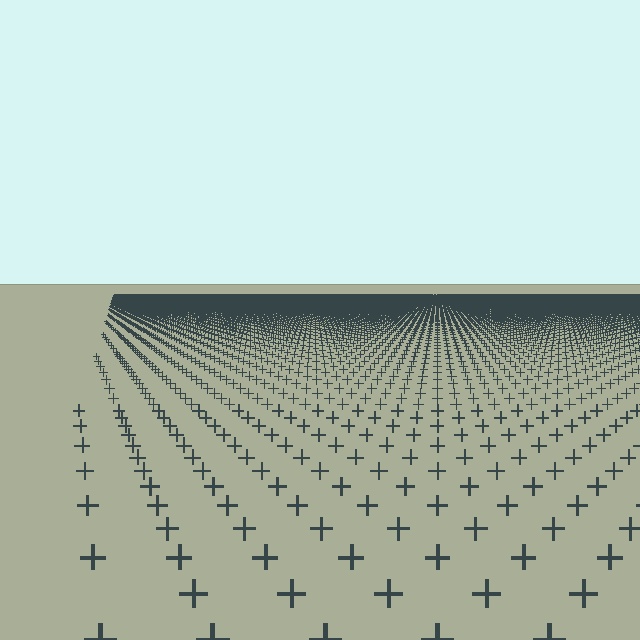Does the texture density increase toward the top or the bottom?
Density increases toward the top.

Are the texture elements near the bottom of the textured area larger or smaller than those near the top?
Larger. Near the bottom, elements are closer to the viewer and appear at a bigger on-screen size.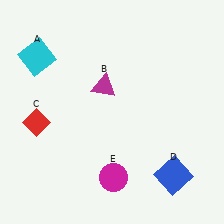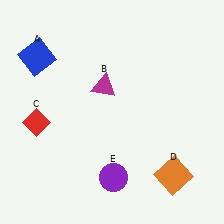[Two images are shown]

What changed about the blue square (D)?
In Image 1, D is blue. In Image 2, it changed to orange.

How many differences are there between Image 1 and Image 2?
There are 3 differences between the two images.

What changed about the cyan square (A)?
In Image 1, A is cyan. In Image 2, it changed to blue.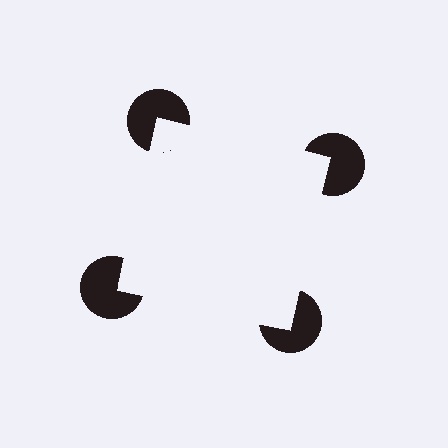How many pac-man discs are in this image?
There are 4 — one at each vertex of the illusory square.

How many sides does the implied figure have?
4 sides.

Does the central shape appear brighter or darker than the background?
It typically appears slightly brighter than the background, even though no actual brightness change is drawn.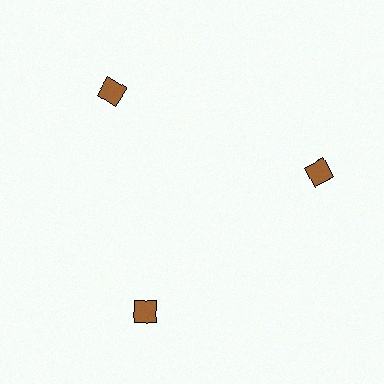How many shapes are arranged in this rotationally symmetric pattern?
There are 3 shapes, arranged in 3 groups of 1.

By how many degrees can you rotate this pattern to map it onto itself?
The pattern maps onto itself every 120 degrees of rotation.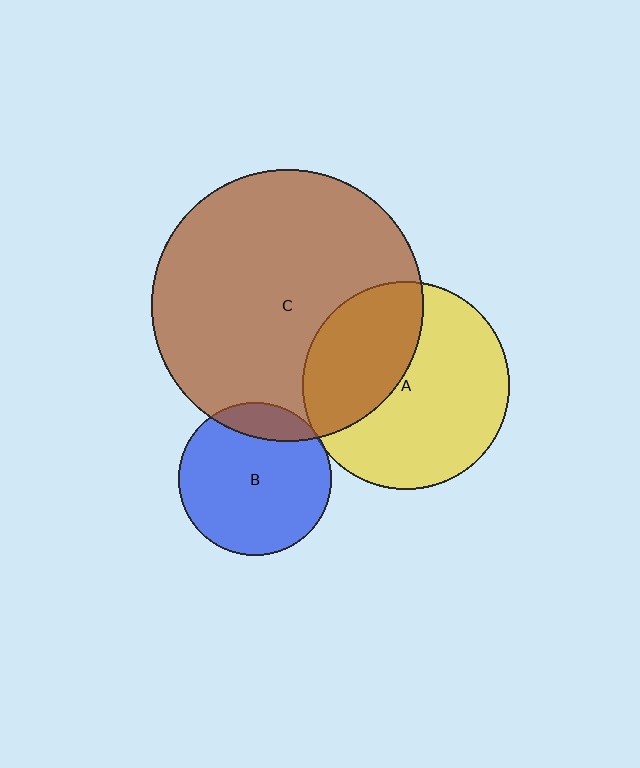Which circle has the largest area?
Circle C (brown).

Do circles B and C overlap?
Yes.